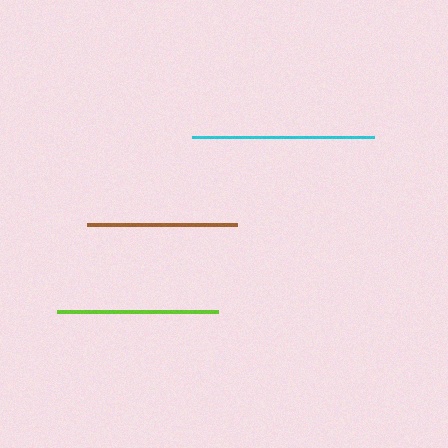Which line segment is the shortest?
The brown line is the shortest at approximately 150 pixels.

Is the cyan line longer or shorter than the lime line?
The cyan line is longer than the lime line.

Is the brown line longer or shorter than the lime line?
The lime line is longer than the brown line.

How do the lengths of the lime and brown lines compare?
The lime and brown lines are approximately the same length.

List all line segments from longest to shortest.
From longest to shortest: cyan, lime, brown.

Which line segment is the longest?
The cyan line is the longest at approximately 182 pixels.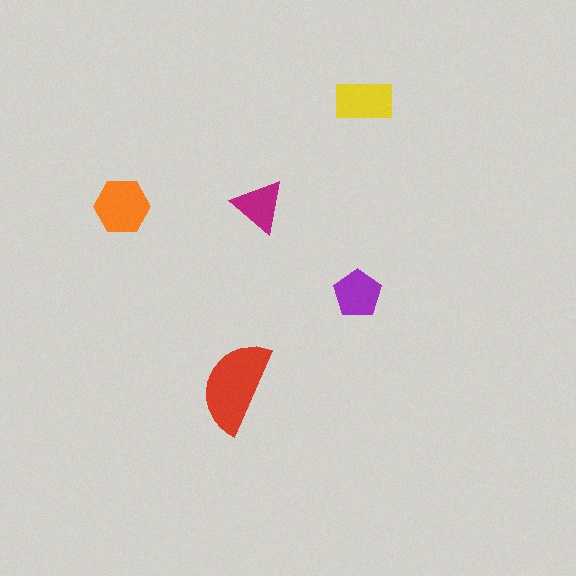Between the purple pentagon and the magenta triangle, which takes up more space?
The purple pentagon.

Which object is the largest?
The red semicircle.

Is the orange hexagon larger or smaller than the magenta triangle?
Larger.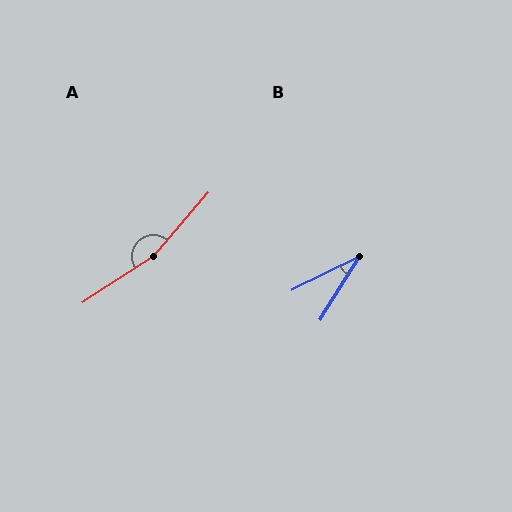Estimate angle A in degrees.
Approximately 164 degrees.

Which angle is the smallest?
B, at approximately 32 degrees.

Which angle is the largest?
A, at approximately 164 degrees.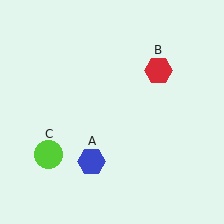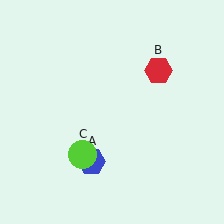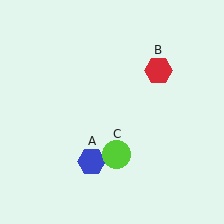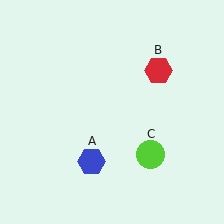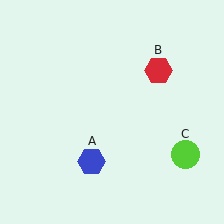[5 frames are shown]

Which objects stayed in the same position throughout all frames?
Blue hexagon (object A) and red hexagon (object B) remained stationary.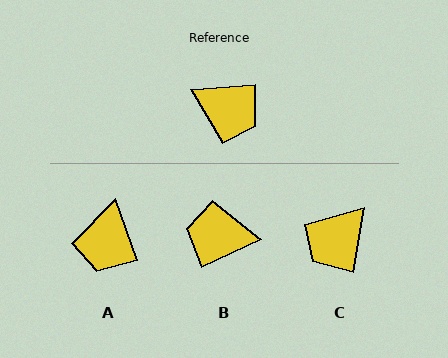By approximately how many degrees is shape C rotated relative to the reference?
Approximately 105 degrees clockwise.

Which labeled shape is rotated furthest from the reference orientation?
B, about 159 degrees away.